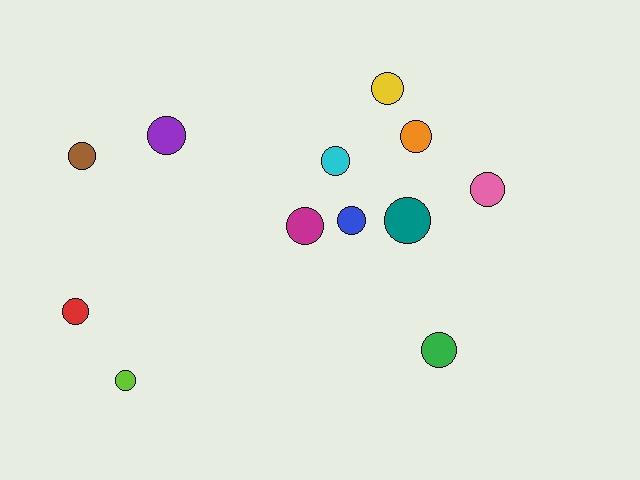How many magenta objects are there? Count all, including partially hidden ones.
There is 1 magenta object.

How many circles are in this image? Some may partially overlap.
There are 12 circles.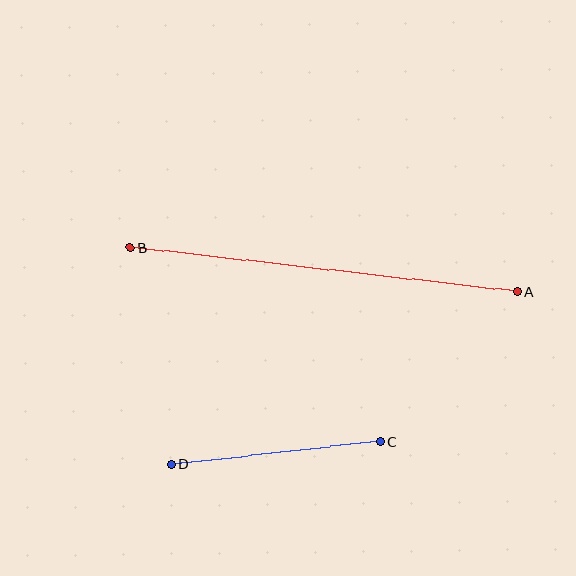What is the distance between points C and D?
The distance is approximately 210 pixels.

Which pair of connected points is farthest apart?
Points A and B are farthest apart.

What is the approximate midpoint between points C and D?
The midpoint is at approximately (276, 453) pixels.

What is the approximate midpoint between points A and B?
The midpoint is at approximately (324, 270) pixels.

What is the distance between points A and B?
The distance is approximately 390 pixels.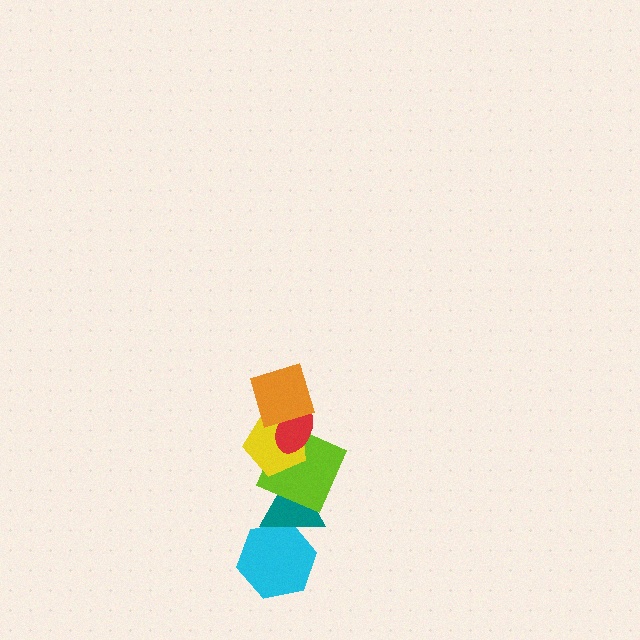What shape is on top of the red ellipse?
The orange square is on top of the red ellipse.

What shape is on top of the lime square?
The yellow pentagon is on top of the lime square.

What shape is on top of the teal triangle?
The lime square is on top of the teal triangle.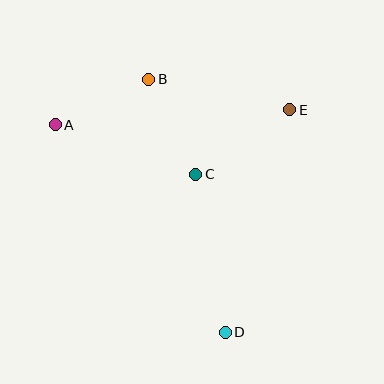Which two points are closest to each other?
Points A and B are closest to each other.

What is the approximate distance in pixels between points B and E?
The distance between B and E is approximately 144 pixels.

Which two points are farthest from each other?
Points A and D are farthest from each other.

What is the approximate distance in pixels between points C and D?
The distance between C and D is approximately 161 pixels.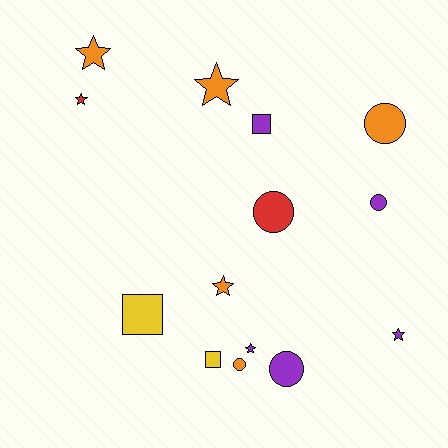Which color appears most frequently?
Purple, with 5 objects.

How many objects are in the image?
There are 14 objects.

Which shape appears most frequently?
Star, with 6 objects.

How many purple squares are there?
There is 1 purple square.